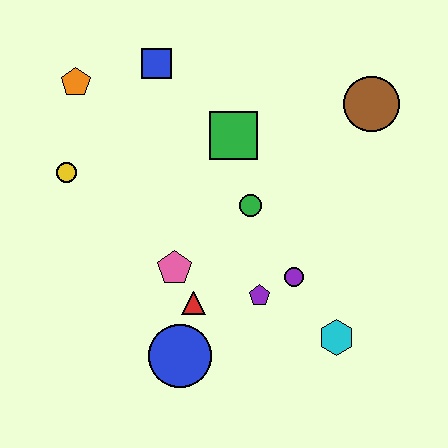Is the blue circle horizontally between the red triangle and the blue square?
Yes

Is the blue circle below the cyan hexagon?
Yes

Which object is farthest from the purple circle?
The orange pentagon is farthest from the purple circle.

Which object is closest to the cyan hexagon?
The purple circle is closest to the cyan hexagon.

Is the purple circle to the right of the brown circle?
No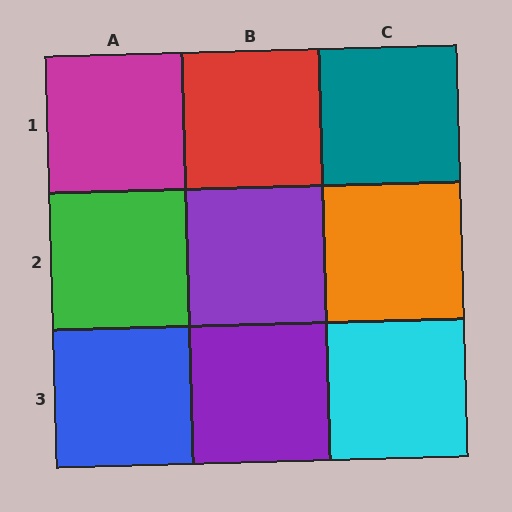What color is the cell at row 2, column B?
Purple.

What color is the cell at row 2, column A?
Green.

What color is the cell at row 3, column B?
Purple.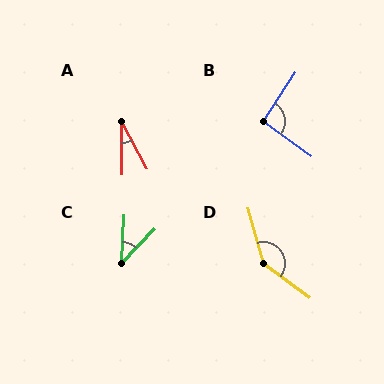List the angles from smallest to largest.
A (28°), C (42°), B (93°), D (143°).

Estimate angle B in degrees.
Approximately 93 degrees.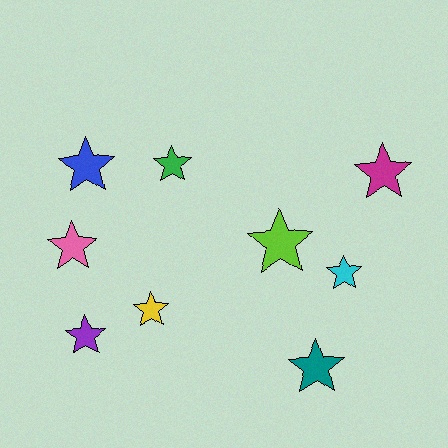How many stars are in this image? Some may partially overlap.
There are 9 stars.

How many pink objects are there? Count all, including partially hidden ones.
There is 1 pink object.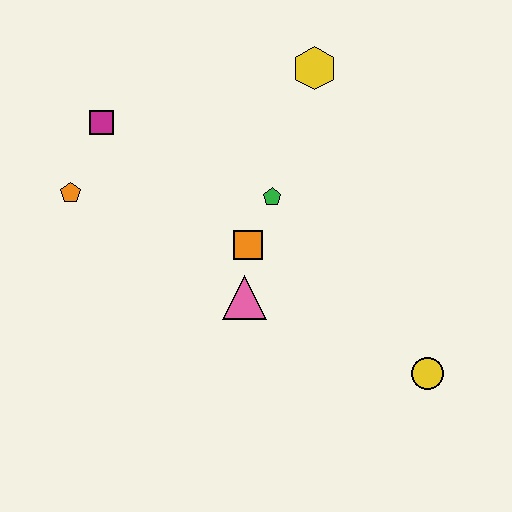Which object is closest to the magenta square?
The orange pentagon is closest to the magenta square.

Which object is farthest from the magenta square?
The yellow circle is farthest from the magenta square.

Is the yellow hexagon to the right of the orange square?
Yes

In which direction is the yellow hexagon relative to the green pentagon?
The yellow hexagon is above the green pentagon.